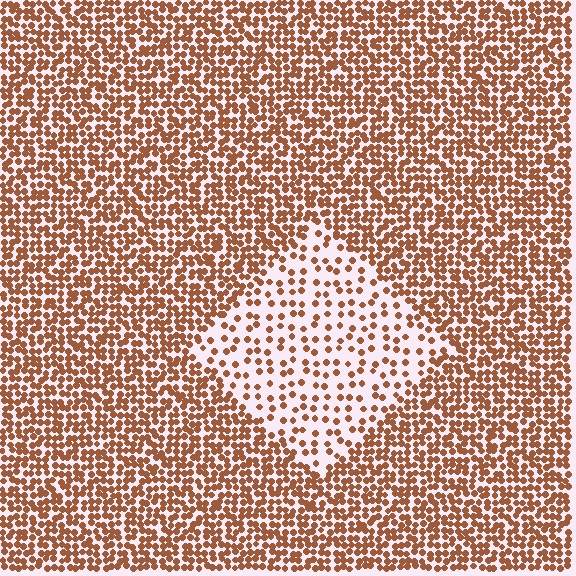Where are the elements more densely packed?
The elements are more densely packed outside the diamond boundary.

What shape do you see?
I see a diamond.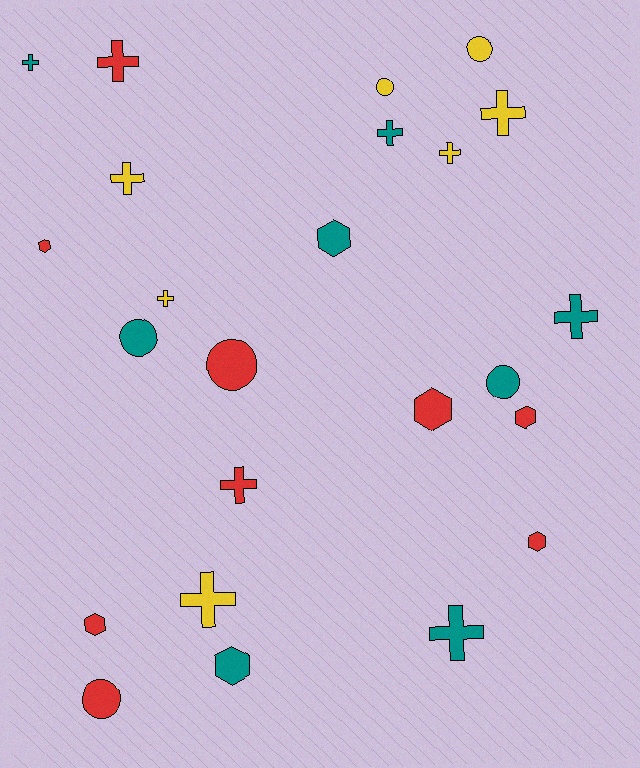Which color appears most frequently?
Red, with 9 objects.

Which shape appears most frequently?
Cross, with 11 objects.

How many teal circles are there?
There are 2 teal circles.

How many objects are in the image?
There are 24 objects.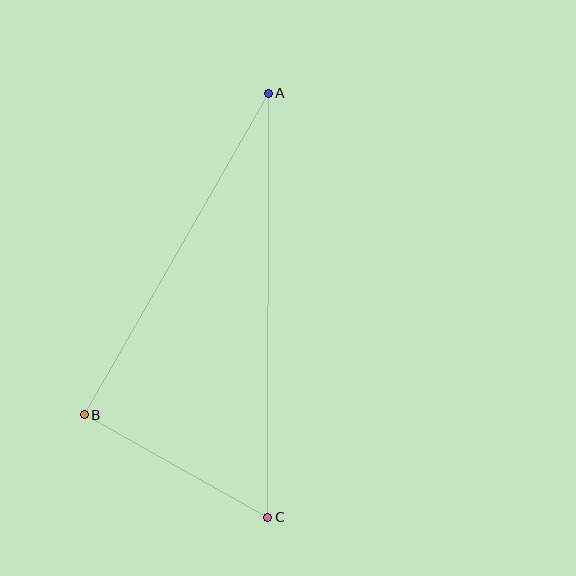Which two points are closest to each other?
Points B and C are closest to each other.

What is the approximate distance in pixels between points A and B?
The distance between A and B is approximately 370 pixels.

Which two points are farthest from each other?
Points A and C are farthest from each other.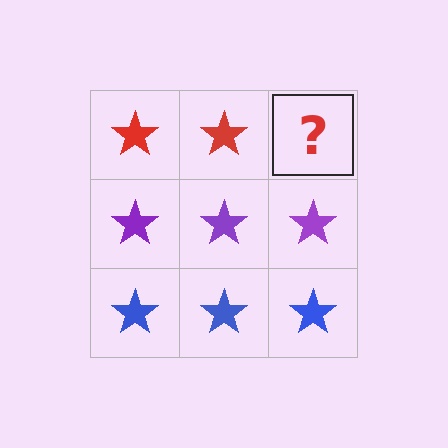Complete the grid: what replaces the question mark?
The question mark should be replaced with a red star.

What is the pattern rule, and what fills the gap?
The rule is that each row has a consistent color. The gap should be filled with a red star.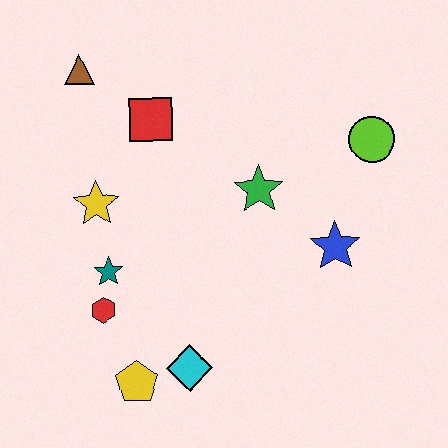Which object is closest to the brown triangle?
The red square is closest to the brown triangle.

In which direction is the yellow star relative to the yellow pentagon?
The yellow star is above the yellow pentagon.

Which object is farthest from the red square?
The yellow pentagon is farthest from the red square.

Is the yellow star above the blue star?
Yes